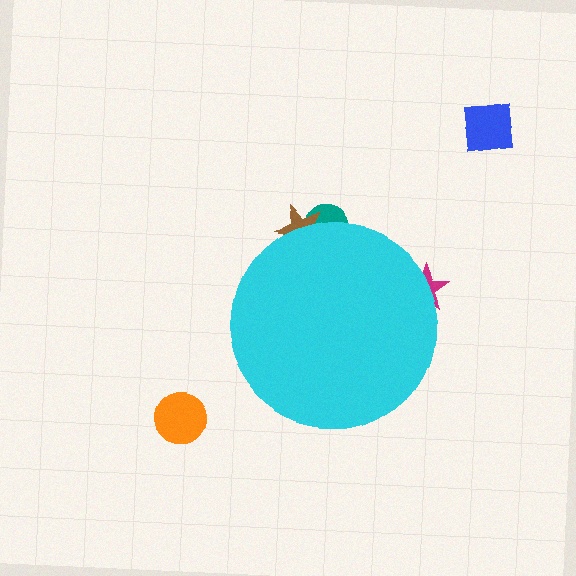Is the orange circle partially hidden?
No, the orange circle is fully visible.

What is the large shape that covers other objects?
A cyan circle.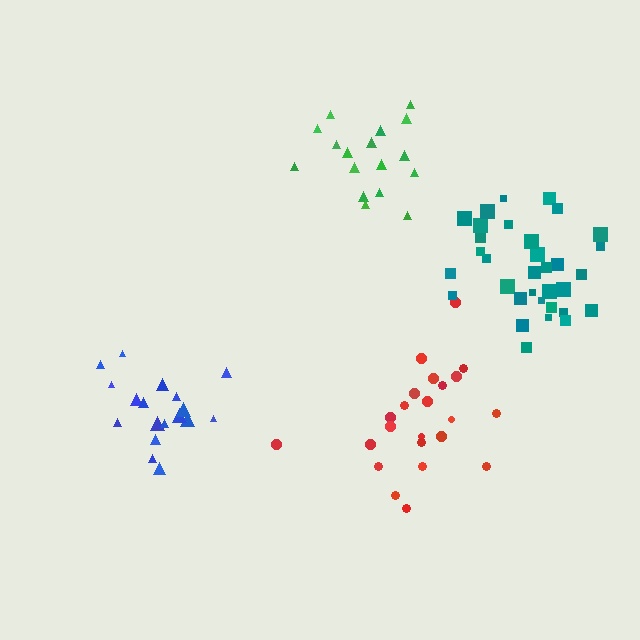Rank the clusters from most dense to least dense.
teal, blue, green, red.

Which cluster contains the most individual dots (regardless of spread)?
Teal (33).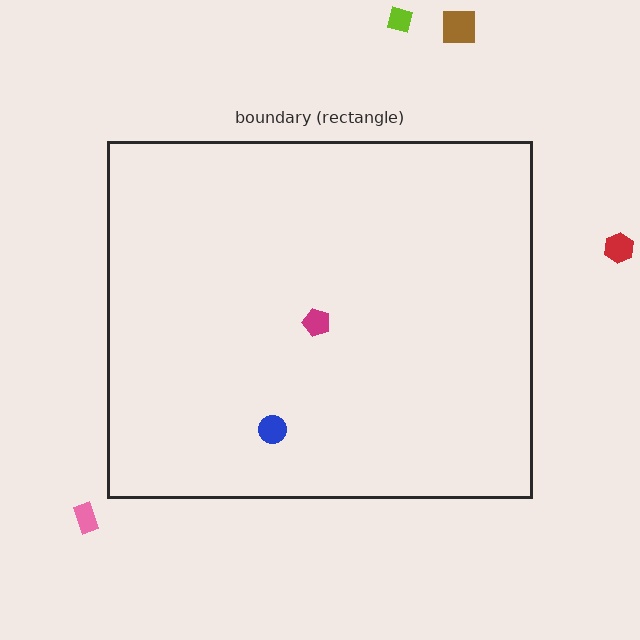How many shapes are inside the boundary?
2 inside, 4 outside.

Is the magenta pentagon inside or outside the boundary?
Inside.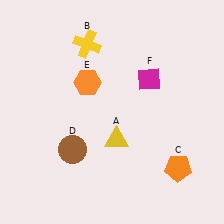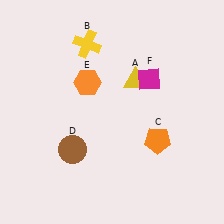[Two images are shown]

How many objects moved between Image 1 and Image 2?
2 objects moved between the two images.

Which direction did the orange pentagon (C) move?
The orange pentagon (C) moved up.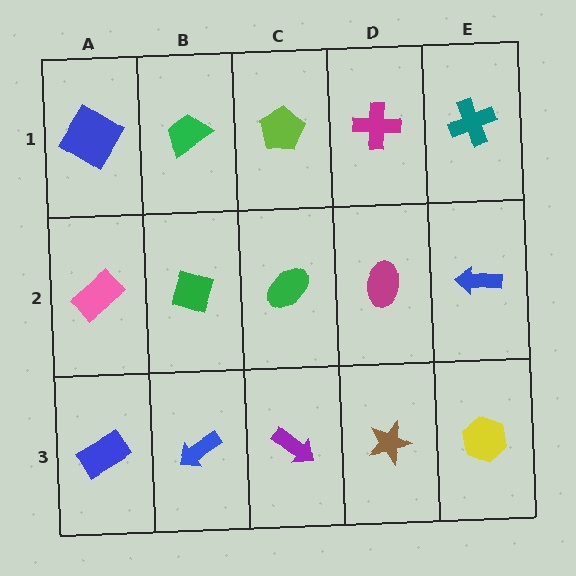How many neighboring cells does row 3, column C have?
3.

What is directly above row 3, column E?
A blue arrow.